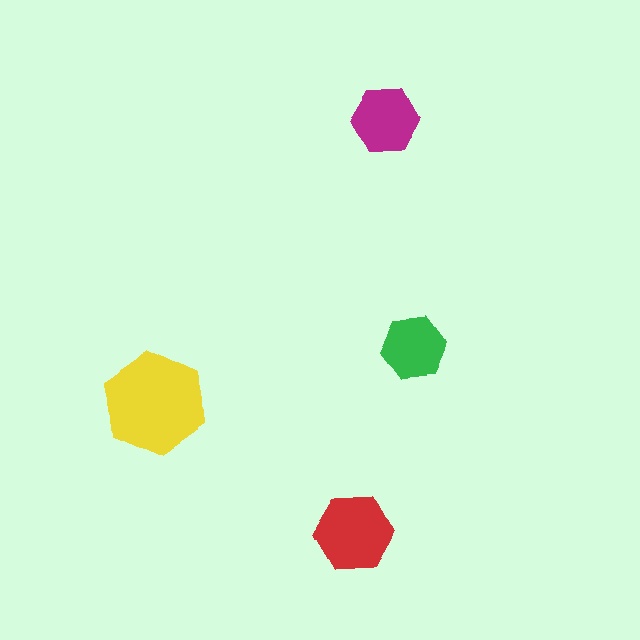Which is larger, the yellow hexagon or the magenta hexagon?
The yellow one.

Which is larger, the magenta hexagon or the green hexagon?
The magenta one.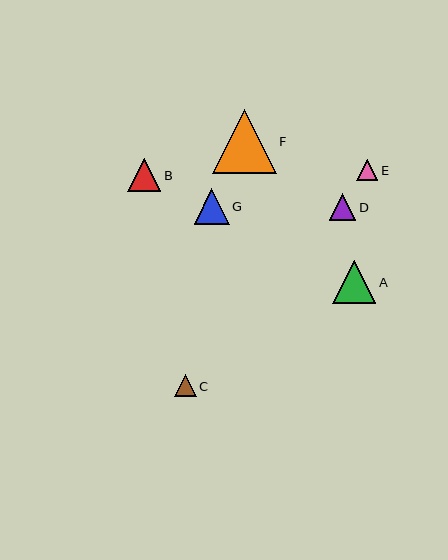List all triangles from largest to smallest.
From largest to smallest: F, A, G, B, D, C, E.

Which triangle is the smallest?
Triangle E is the smallest with a size of approximately 21 pixels.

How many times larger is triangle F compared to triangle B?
Triangle F is approximately 1.9 times the size of triangle B.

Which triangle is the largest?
Triangle F is the largest with a size of approximately 64 pixels.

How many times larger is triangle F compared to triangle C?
Triangle F is approximately 2.9 times the size of triangle C.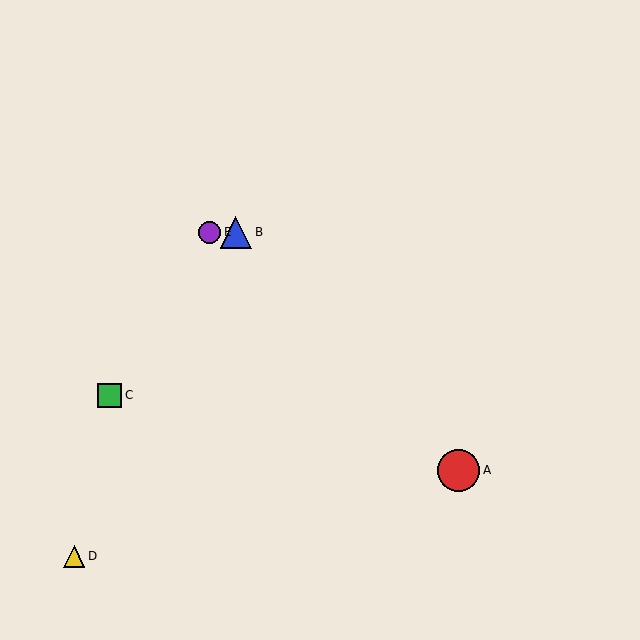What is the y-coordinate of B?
Object B is at y≈232.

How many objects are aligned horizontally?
2 objects (B, E) are aligned horizontally.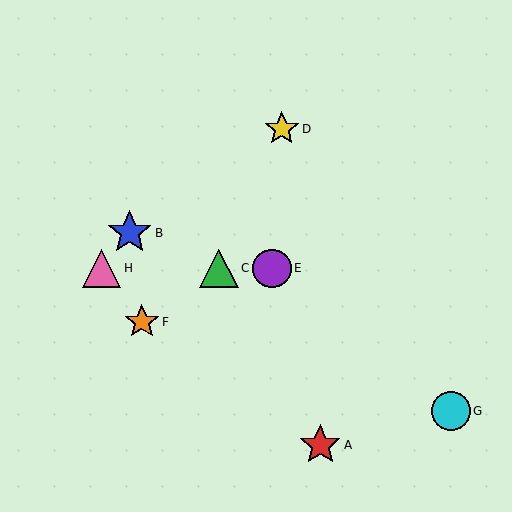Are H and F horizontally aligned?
No, H is at y≈268 and F is at y≈322.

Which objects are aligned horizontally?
Objects C, E, H are aligned horizontally.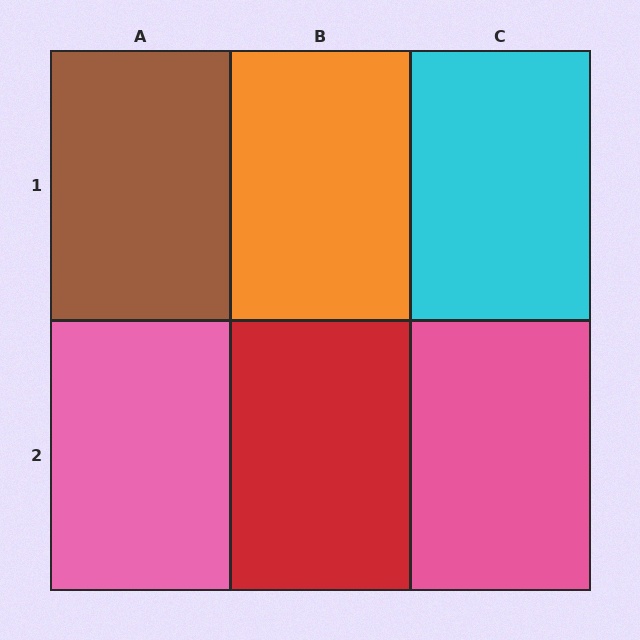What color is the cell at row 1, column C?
Cyan.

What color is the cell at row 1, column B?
Orange.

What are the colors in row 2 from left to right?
Pink, red, pink.